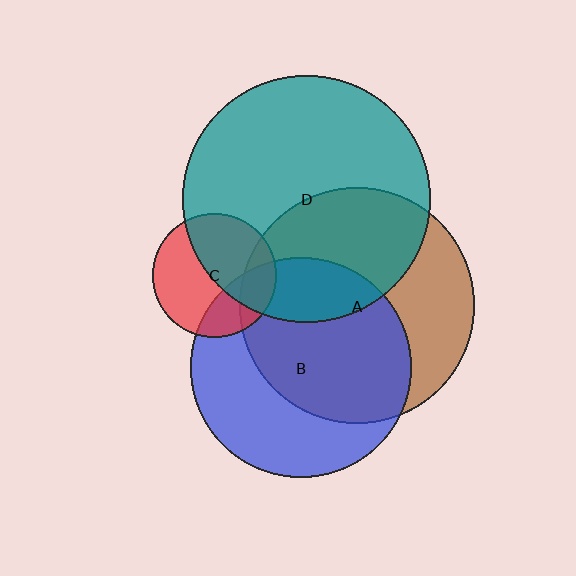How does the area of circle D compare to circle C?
Approximately 4.0 times.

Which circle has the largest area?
Circle D (teal).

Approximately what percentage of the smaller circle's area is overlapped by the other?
Approximately 30%.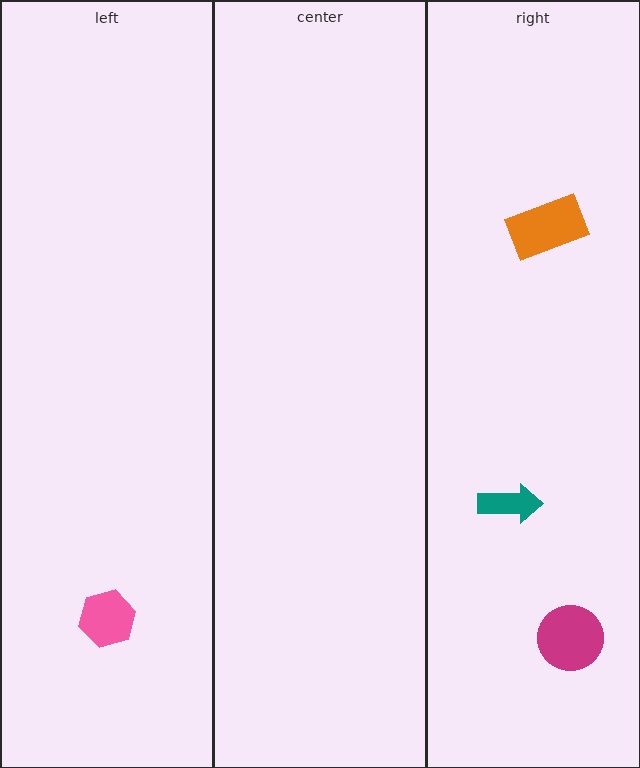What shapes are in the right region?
The orange rectangle, the teal arrow, the magenta circle.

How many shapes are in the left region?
1.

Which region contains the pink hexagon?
The left region.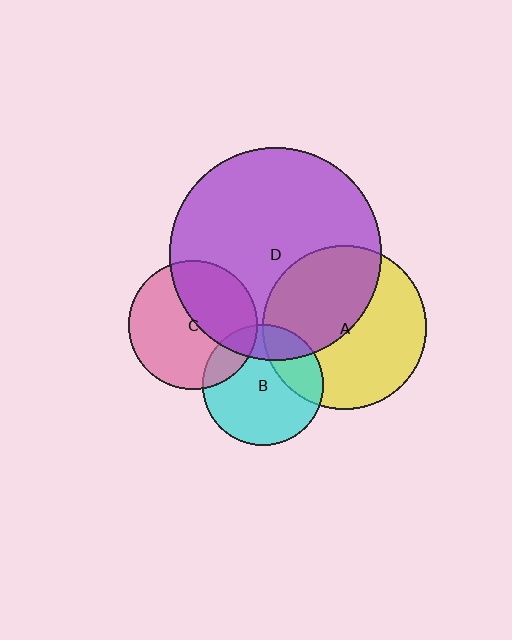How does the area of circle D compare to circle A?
Approximately 1.7 times.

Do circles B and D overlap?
Yes.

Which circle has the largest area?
Circle D (purple).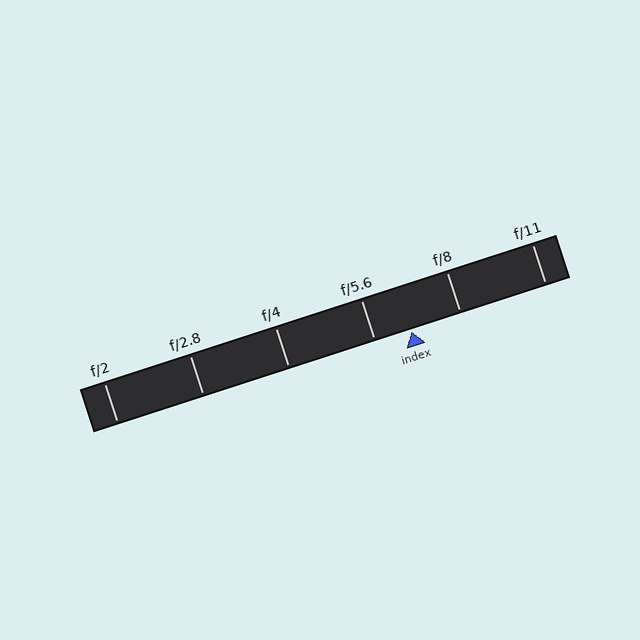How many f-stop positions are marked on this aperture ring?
There are 6 f-stop positions marked.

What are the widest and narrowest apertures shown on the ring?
The widest aperture shown is f/2 and the narrowest is f/11.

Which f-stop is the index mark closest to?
The index mark is closest to f/5.6.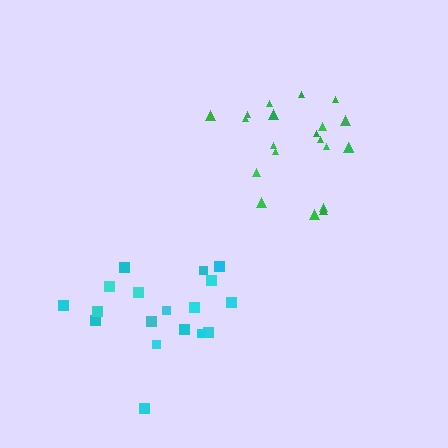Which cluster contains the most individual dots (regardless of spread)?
Green (21).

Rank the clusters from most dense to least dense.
green, cyan.